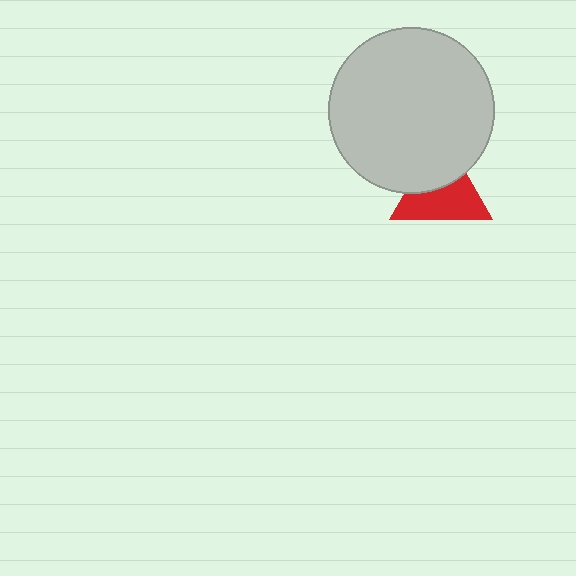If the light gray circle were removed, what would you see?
You would see the complete red triangle.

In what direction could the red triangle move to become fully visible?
The red triangle could move down. That would shift it out from behind the light gray circle entirely.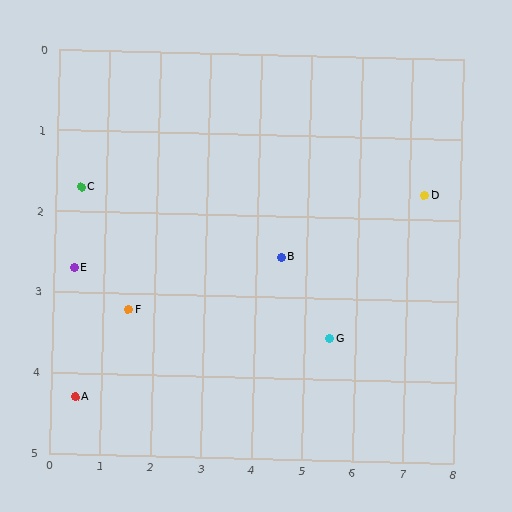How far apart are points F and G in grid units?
Points F and G are about 4.0 grid units apart.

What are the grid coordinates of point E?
Point E is at approximately (0.4, 2.7).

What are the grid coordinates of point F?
Point F is at approximately (1.5, 3.2).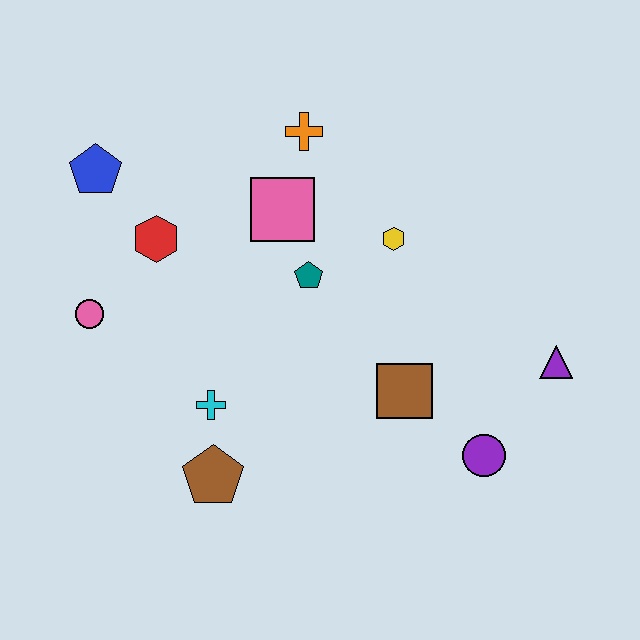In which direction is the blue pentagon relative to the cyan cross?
The blue pentagon is above the cyan cross.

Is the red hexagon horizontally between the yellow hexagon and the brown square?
No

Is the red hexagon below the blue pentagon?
Yes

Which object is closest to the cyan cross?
The brown pentagon is closest to the cyan cross.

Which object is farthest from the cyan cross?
The purple triangle is farthest from the cyan cross.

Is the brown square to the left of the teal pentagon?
No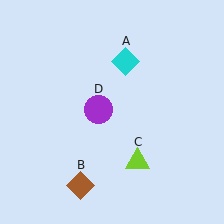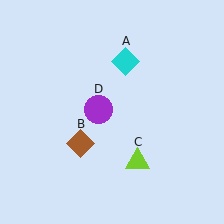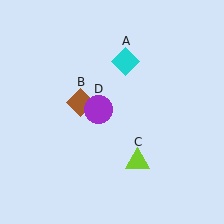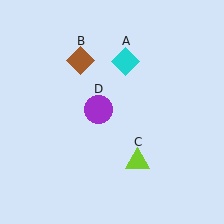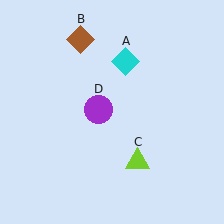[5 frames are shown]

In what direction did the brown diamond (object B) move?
The brown diamond (object B) moved up.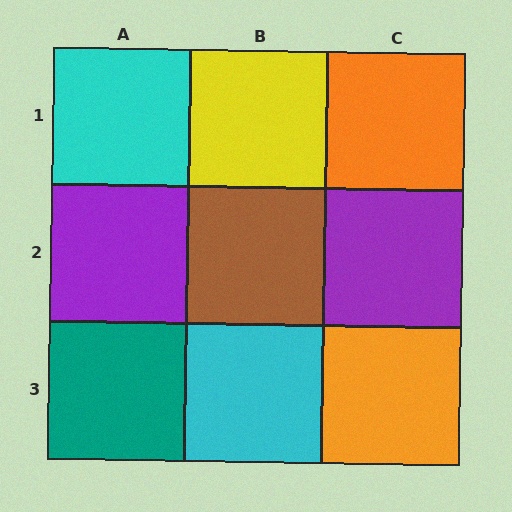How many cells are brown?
1 cell is brown.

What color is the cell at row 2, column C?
Purple.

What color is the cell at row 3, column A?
Teal.